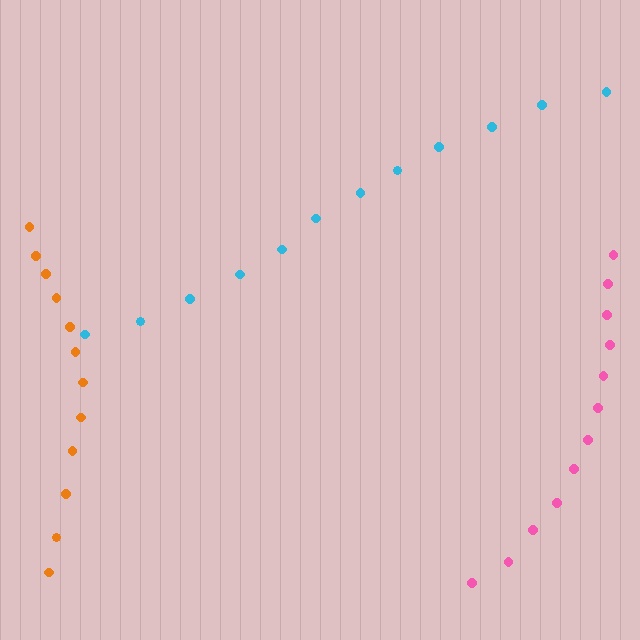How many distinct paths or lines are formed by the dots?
There are 3 distinct paths.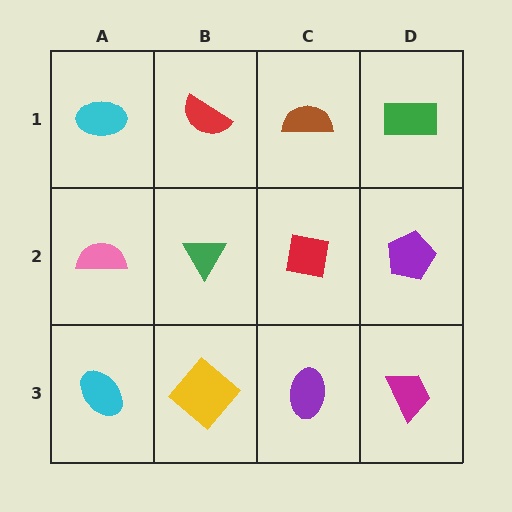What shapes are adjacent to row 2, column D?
A green rectangle (row 1, column D), a magenta trapezoid (row 3, column D), a red square (row 2, column C).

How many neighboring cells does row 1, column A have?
2.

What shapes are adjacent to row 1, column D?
A purple pentagon (row 2, column D), a brown semicircle (row 1, column C).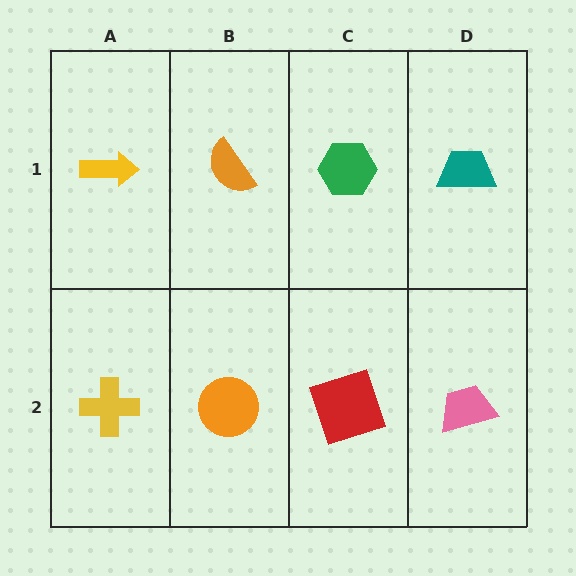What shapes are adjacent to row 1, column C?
A red square (row 2, column C), an orange semicircle (row 1, column B), a teal trapezoid (row 1, column D).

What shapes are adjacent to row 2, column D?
A teal trapezoid (row 1, column D), a red square (row 2, column C).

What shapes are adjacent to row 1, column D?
A pink trapezoid (row 2, column D), a green hexagon (row 1, column C).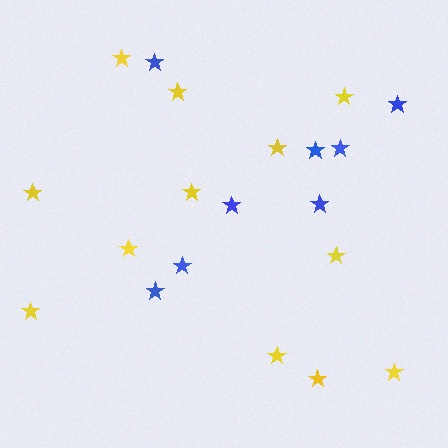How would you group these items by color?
There are 2 groups: one group of blue stars (8) and one group of yellow stars (12).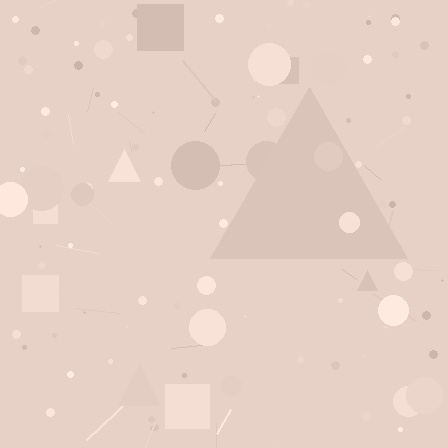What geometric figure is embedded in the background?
A triangle is embedded in the background.